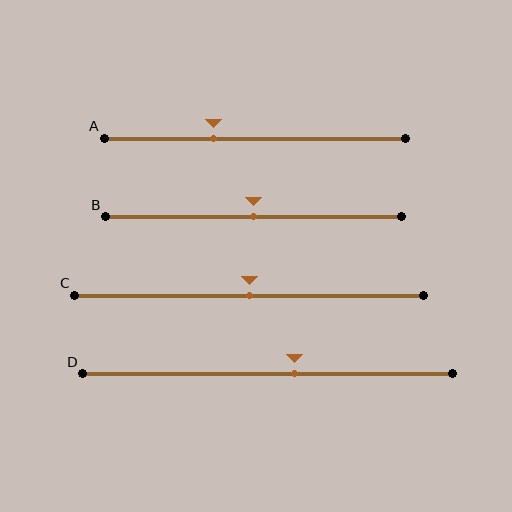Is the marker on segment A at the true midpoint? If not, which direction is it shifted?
No, the marker on segment A is shifted to the left by about 14% of the segment length.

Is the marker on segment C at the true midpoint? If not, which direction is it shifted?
Yes, the marker on segment C is at the true midpoint.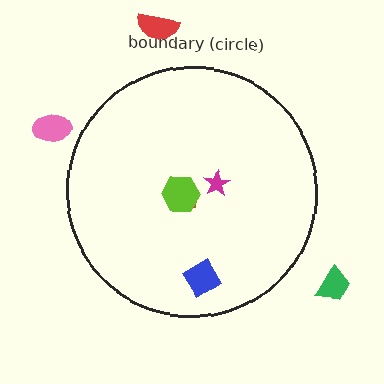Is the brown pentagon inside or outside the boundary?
Inside.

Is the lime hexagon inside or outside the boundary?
Inside.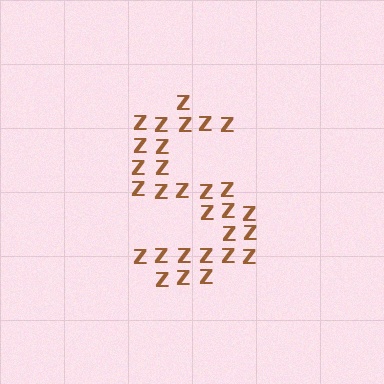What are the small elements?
The small elements are letter Z's.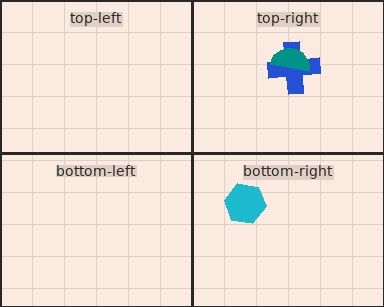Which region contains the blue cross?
The top-right region.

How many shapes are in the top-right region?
2.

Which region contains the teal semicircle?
The top-right region.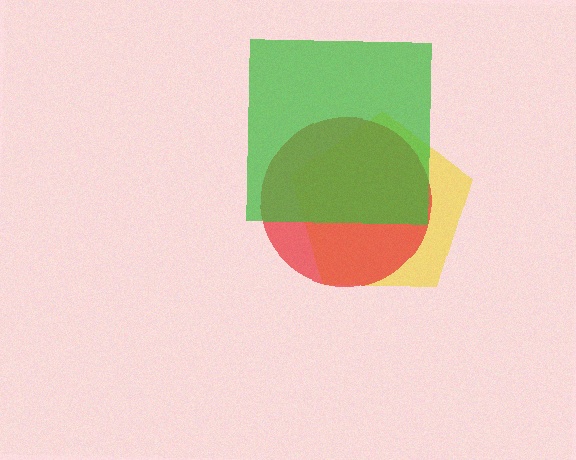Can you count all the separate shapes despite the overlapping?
Yes, there are 3 separate shapes.